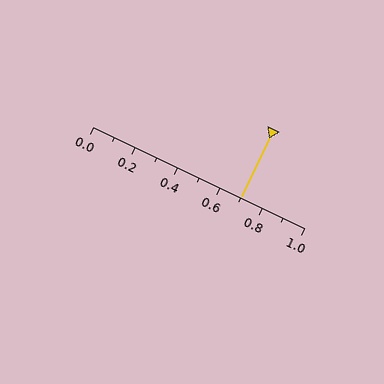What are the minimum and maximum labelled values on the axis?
The axis runs from 0.0 to 1.0.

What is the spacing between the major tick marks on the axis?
The major ticks are spaced 0.2 apart.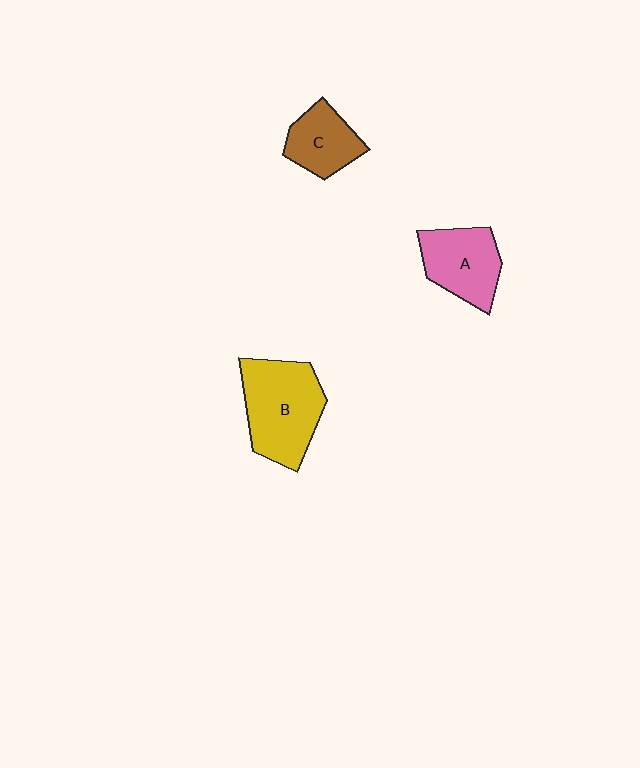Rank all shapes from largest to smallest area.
From largest to smallest: B (yellow), A (pink), C (brown).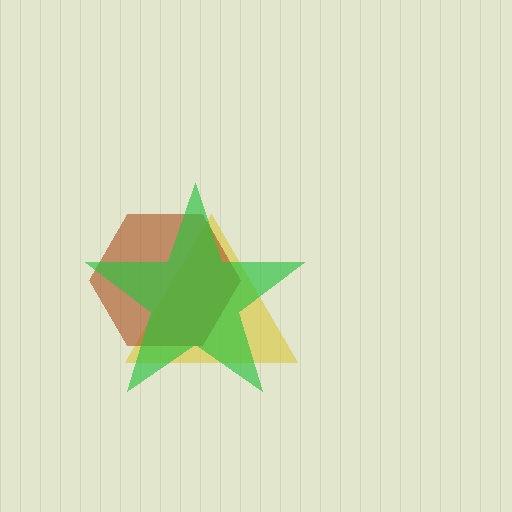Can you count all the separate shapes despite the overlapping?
Yes, there are 3 separate shapes.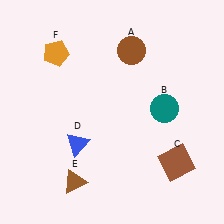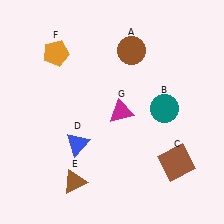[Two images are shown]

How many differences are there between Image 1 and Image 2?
There is 1 difference between the two images.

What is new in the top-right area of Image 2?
A magenta triangle (G) was added in the top-right area of Image 2.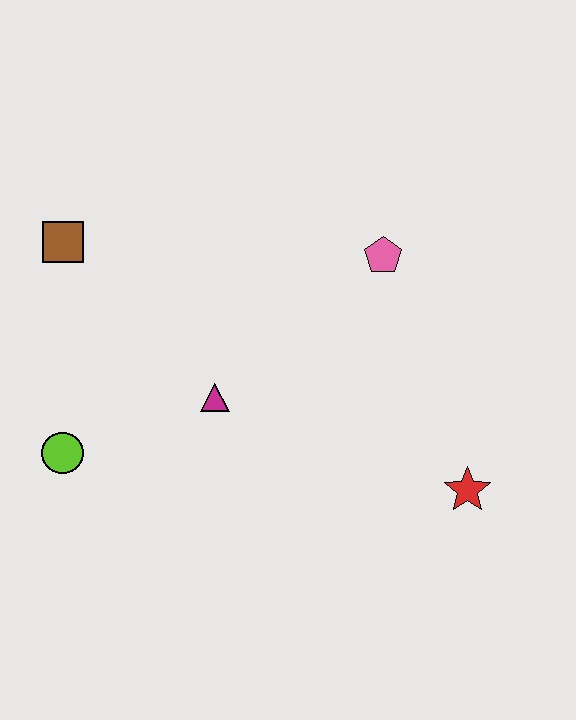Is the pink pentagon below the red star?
No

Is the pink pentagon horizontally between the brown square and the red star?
Yes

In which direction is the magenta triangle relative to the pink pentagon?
The magenta triangle is to the left of the pink pentagon.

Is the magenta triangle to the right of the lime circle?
Yes